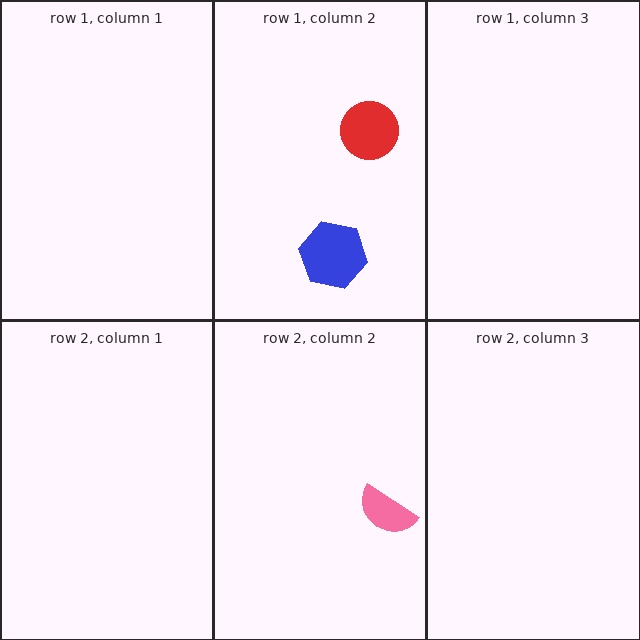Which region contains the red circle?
The row 1, column 2 region.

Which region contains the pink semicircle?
The row 2, column 2 region.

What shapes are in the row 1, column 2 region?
The red circle, the blue hexagon.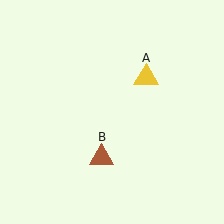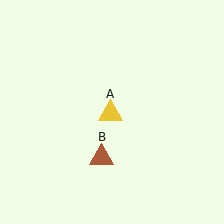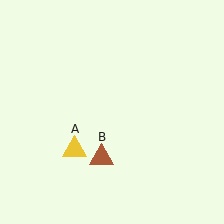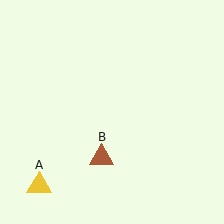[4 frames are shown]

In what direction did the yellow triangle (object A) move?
The yellow triangle (object A) moved down and to the left.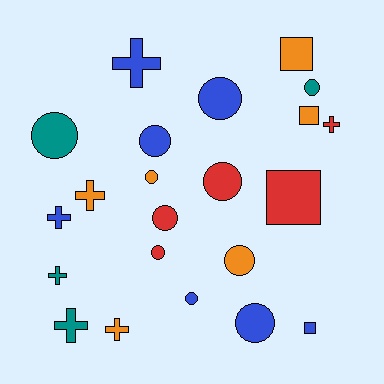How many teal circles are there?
There are 2 teal circles.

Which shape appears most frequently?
Circle, with 11 objects.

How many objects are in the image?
There are 22 objects.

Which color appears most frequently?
Blue, with 7 objects.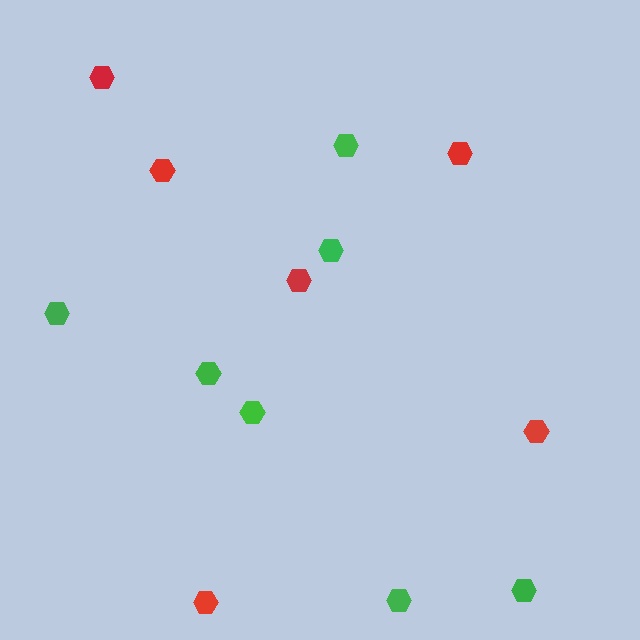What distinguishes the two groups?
There are 2 groups: one group of red hexagons (6) and one group of green hexagons (7).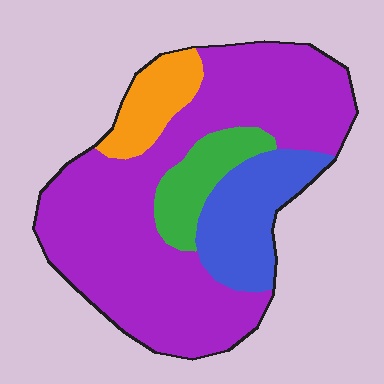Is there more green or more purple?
Purple.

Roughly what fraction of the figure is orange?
Orange covers 9% of the figure.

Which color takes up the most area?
Purple, at roughly 65%.